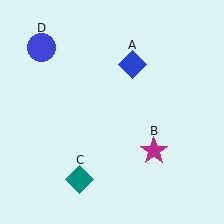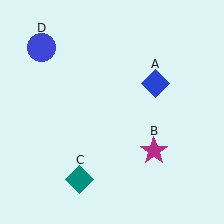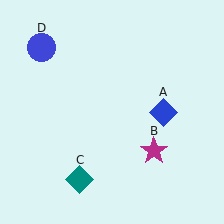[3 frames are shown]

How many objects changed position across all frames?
1 object changed position: blue diamond (object A).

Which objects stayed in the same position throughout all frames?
Magenta star (object B) and teal diamond (object C) and blue circle (object D) remained stationary.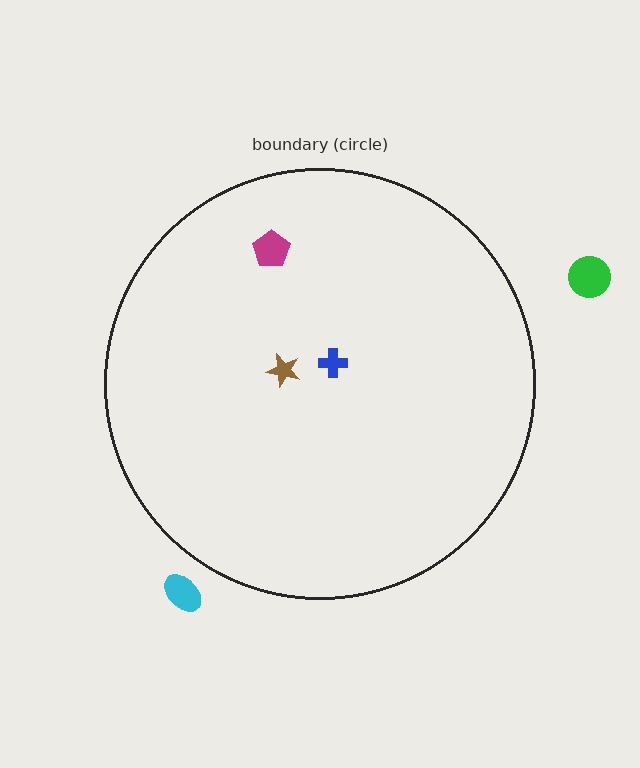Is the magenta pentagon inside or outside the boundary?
Inside.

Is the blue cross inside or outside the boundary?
Inside.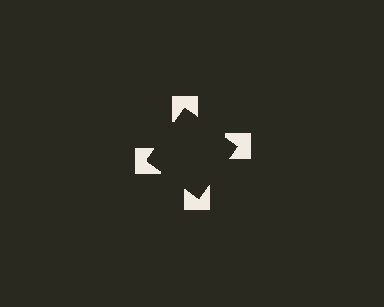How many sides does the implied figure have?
4 sides.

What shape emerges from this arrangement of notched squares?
An illusory square — its edges are inferred from the aligned wedge cuts in the notched squares, not physically drawn.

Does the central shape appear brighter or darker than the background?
It typically appears slightly darker than the background, even though no actual brightness change is drawn.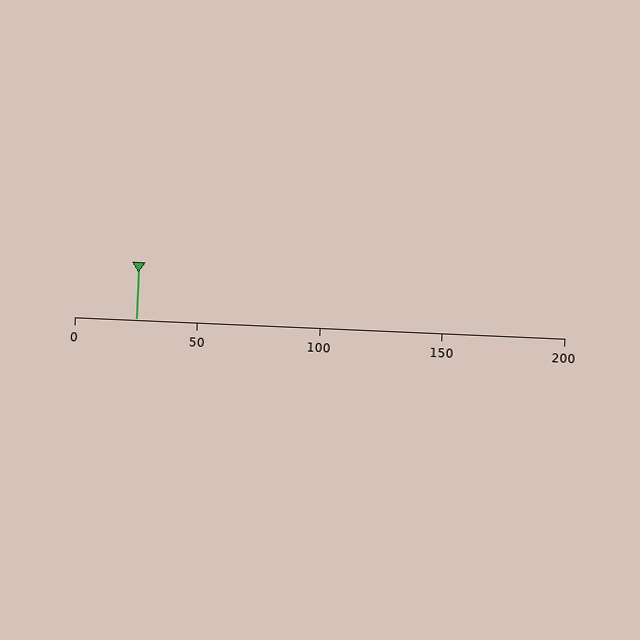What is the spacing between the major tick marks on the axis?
The major ticks are spaced 50 apart.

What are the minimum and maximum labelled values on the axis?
The axis runs from 0 to 200.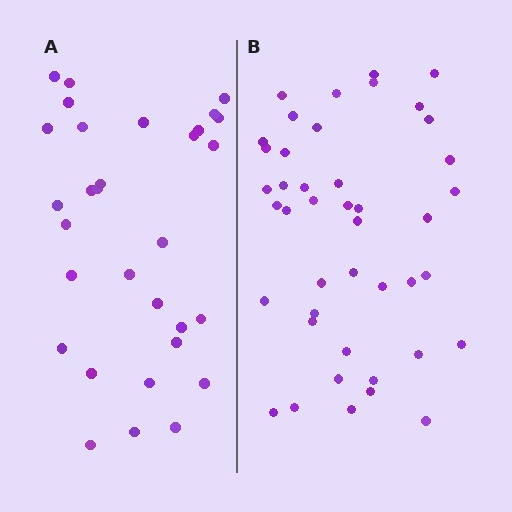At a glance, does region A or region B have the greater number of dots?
Region B (the right region) has more dots.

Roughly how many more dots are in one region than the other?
Region B has roughly 12 or so more dots than region A.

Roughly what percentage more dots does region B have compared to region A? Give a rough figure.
About 40% more.